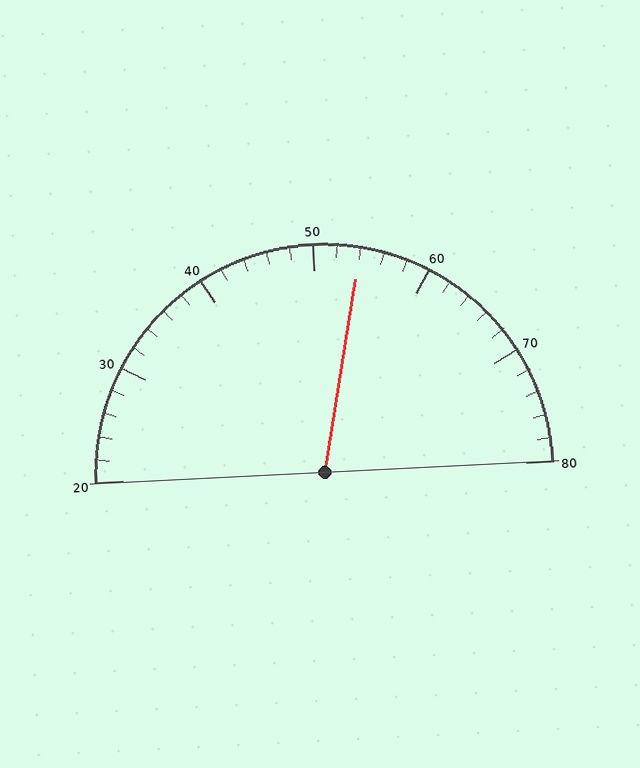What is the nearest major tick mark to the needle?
The nearest major tick mark is 50.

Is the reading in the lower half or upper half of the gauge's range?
The reading is in the upper half of the range (20 to 80).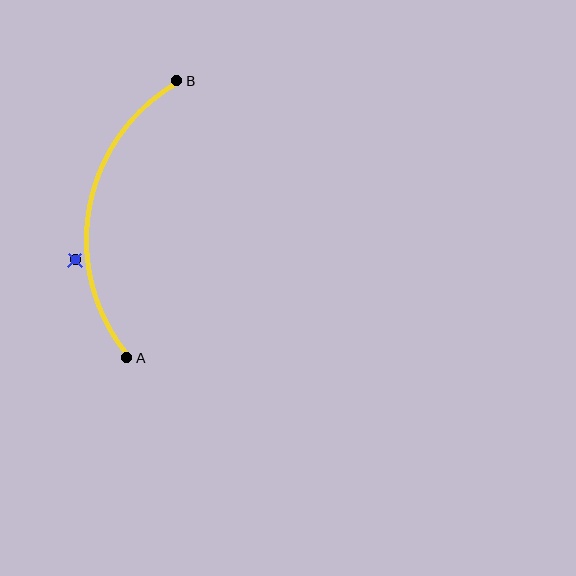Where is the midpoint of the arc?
The arc midpoint is the point on the curve farthest from the straight line joining A and B. It sits to the left of that line.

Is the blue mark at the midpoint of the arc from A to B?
No — the blue mark does not lie on the arc at all. It sits slightly outside the curve.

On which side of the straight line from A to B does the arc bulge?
The arc bulges to the left of the straight line connecting A and B.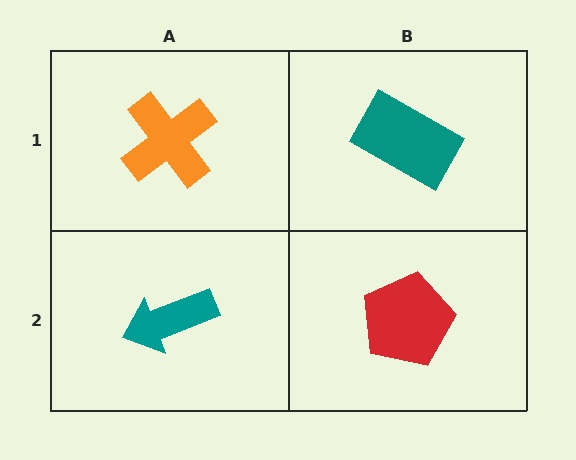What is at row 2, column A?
A teal arrow.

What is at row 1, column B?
A teal rectangle.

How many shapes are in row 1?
2 shapes.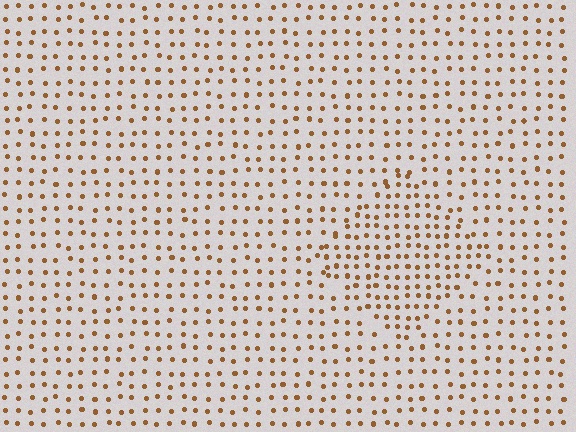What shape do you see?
I see a diamond.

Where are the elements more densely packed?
The elements are more densely packed inside the diamond boundary.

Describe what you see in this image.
The image contains small brown elements arranged at two different densities. A diamond-shaped region is visible where the elements are more densely packed than the surrounding area.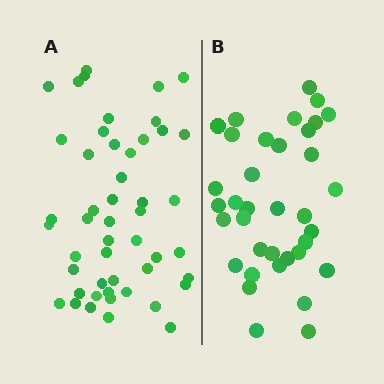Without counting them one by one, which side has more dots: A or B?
Region A (the left region) has more dots.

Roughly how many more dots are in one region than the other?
Region A has approximately 15 more dots than region B.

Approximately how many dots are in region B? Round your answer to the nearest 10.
About 40 dots. (The exact count is 36, which rounds to 40.)